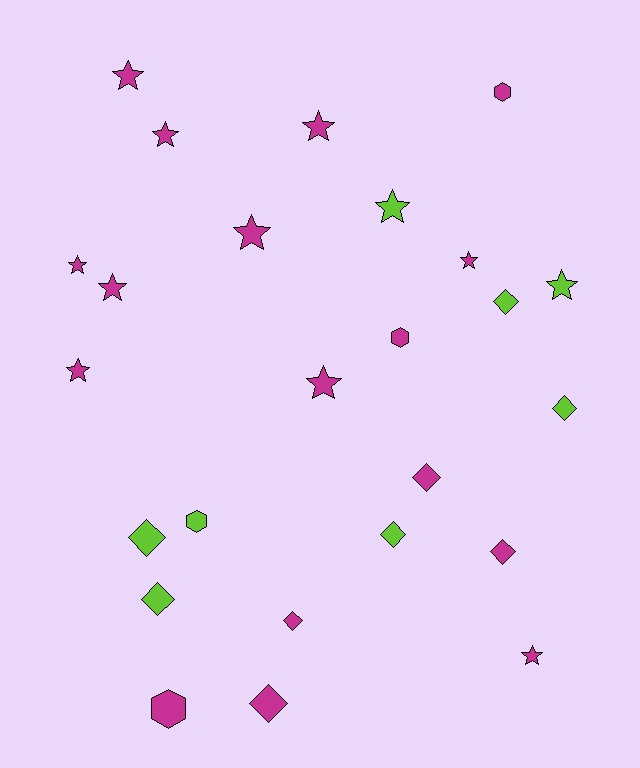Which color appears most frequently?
Magenta, with 17 objects.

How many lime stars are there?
There are 2 lime stars.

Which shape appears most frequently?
Star, with 12 objects.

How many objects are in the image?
There are 25 objects.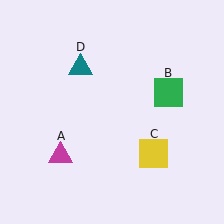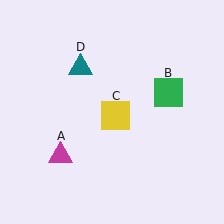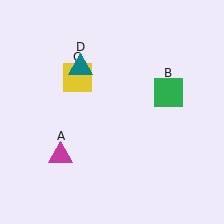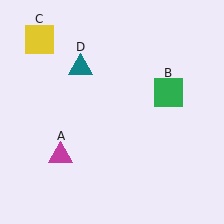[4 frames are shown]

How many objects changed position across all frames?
1 object changed position: yellow square (object C).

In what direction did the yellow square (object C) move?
The yellow square (object C) moved up and to the left.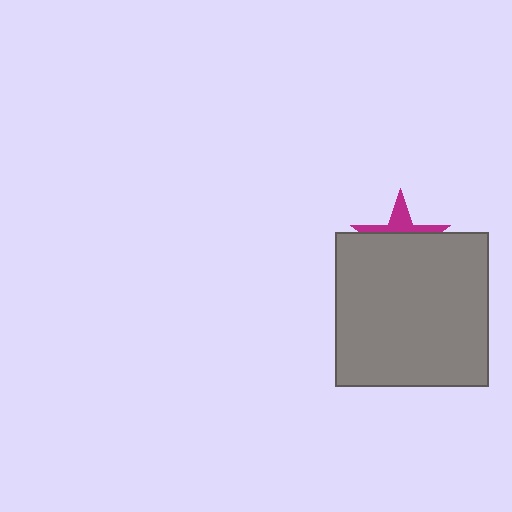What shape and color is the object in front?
The object in front is a gray square.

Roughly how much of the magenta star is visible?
A small part of it is visible (roughly 31%).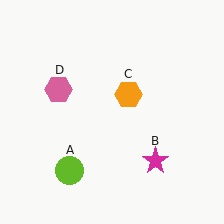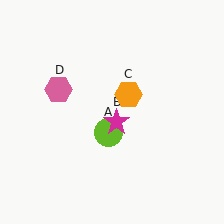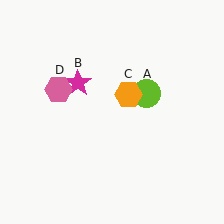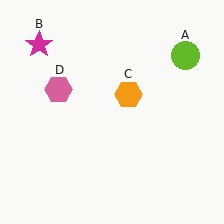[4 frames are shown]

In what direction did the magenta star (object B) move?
The magenta star (object B) moved up and to the left.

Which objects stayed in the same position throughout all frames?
Orange hexagon (object C) and pink hexagon (object D) remained stationary.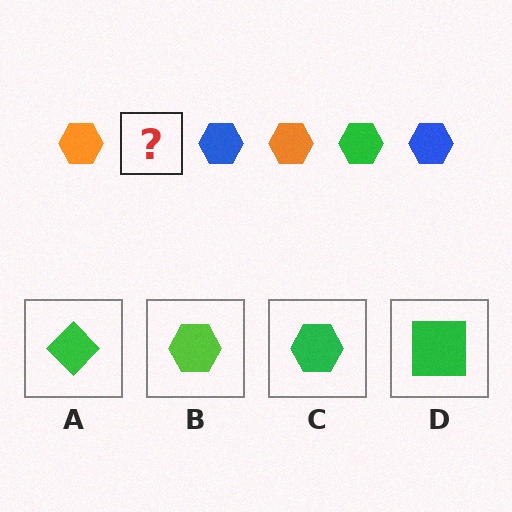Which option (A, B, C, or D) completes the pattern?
C.